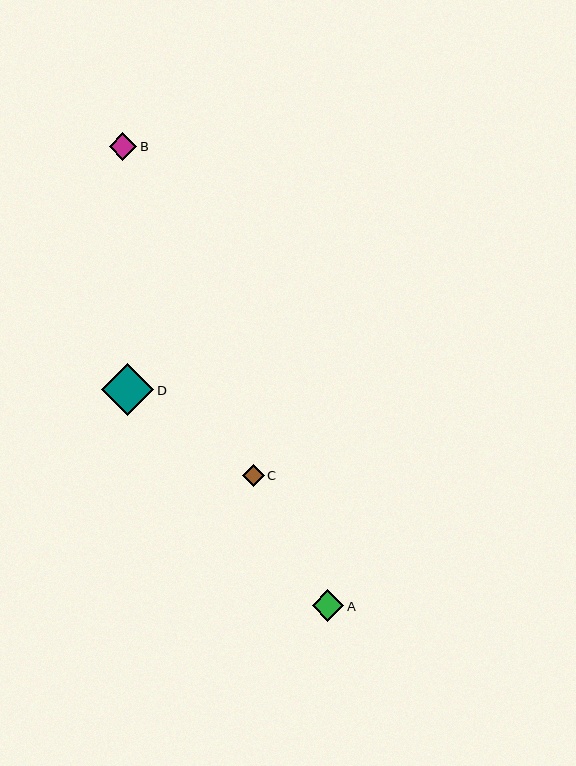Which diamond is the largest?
Diamond D is the largest with a size of approximately 52 pixels.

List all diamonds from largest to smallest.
From largest to smallest: D, A, B, C.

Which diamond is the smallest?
Diamond C is the smallest with a size of approximately 22 pixels.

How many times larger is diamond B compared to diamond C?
Diamond B is approximately 1.2 times the size of diamond C.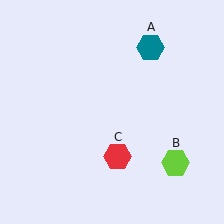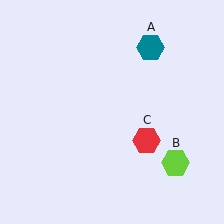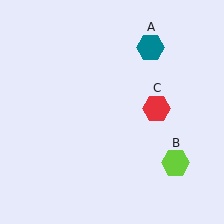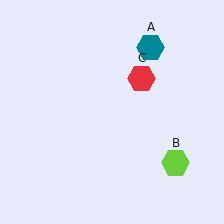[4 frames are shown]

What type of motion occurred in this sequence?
The red hexagon (object C) rotated counterclockwise around the center of the scene.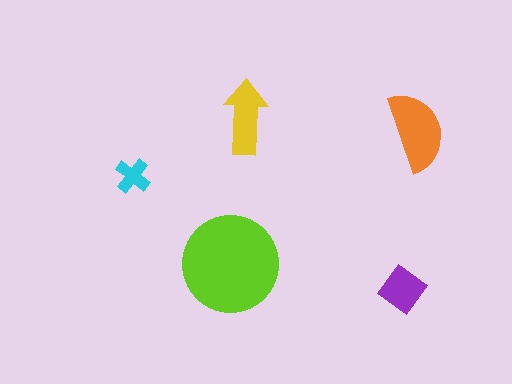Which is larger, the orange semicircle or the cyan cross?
The orange semicircle.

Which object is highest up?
The yellow arrow is topmost.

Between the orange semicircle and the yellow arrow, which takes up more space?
The orange semicircle.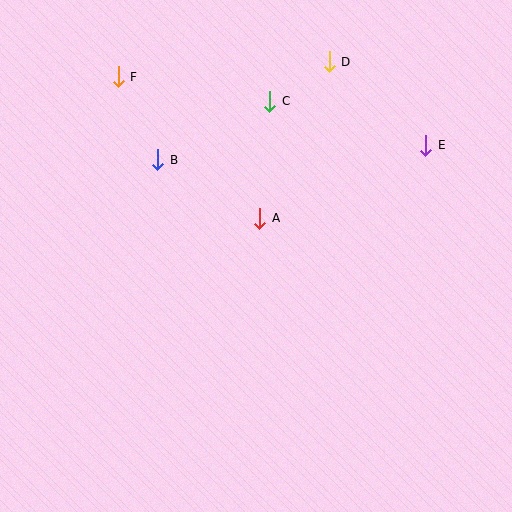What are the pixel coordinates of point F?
Point F is at (118, 77).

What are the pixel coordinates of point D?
Point D is at (329, 62).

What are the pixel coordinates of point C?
Point C is at (270, 101).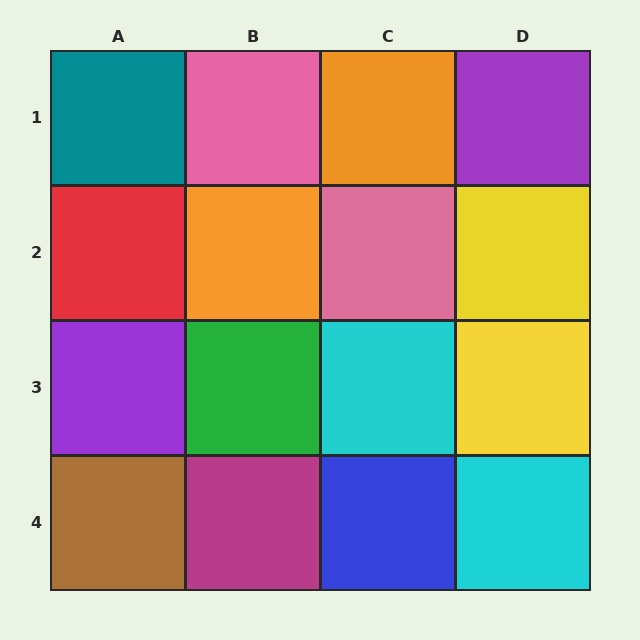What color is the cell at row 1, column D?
Purple.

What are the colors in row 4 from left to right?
Brown, magenta, blue, cyan.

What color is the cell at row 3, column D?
Yellow.